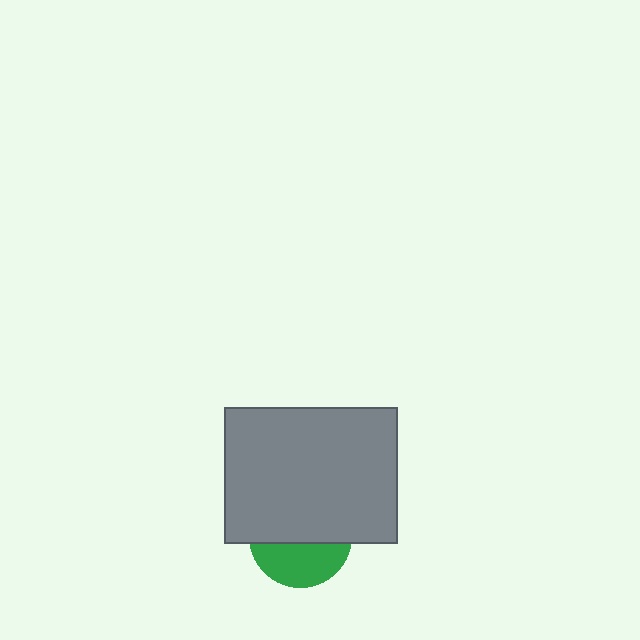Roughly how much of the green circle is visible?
A small part of it is visible (roughly 41%).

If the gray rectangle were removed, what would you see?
You would see the complete green circle.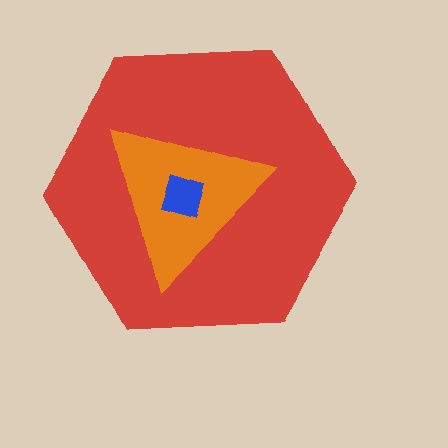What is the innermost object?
The blue diamond.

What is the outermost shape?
The red hexagon.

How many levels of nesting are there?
3.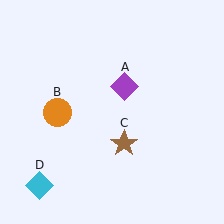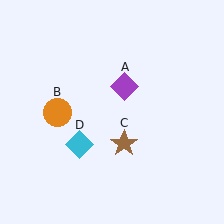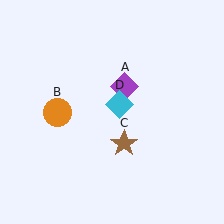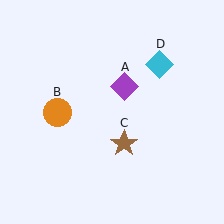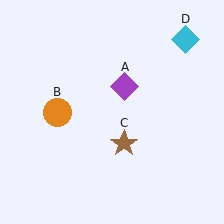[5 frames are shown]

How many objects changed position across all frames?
1 object changed position: cyan diamond (object D).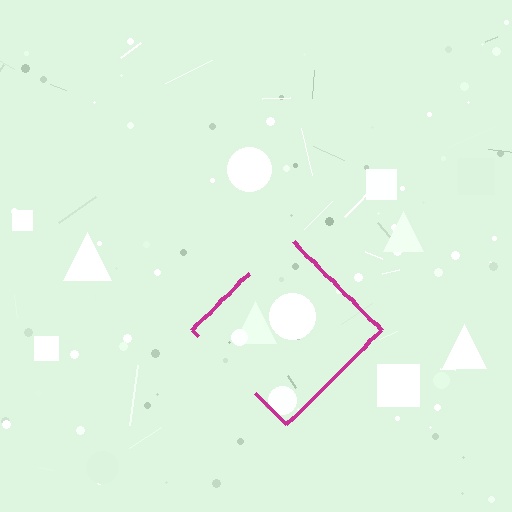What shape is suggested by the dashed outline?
The dashed outline suggests a diamond.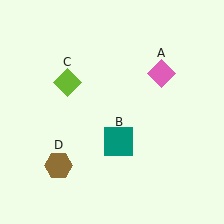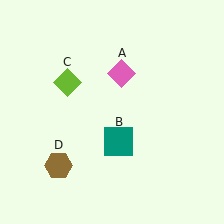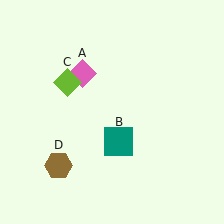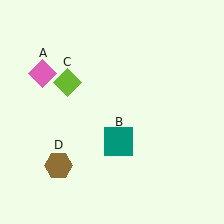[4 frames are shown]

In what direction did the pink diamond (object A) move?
The pink diamond (object A) moved left.